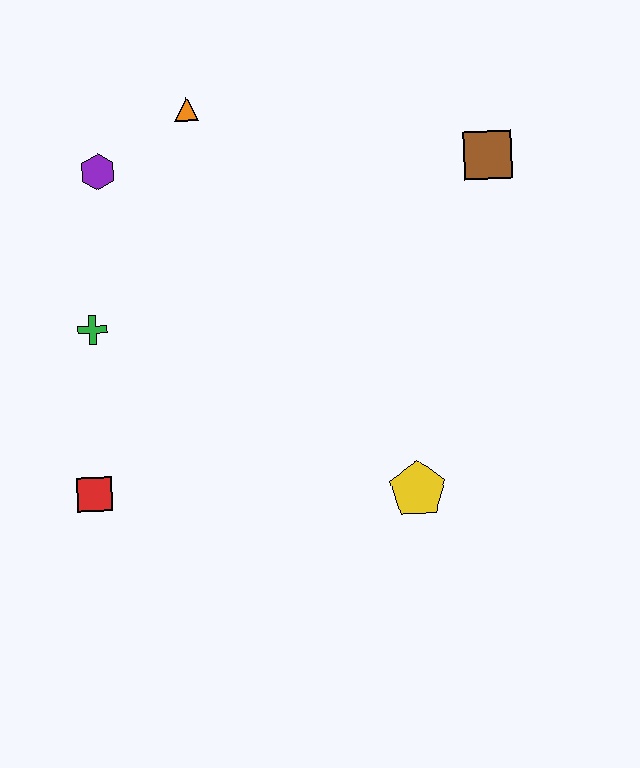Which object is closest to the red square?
The green cross is closest to the red square.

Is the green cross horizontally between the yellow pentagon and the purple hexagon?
No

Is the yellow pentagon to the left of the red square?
No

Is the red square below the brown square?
Yes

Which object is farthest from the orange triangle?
The yellow pentagon is farthest from the orange triangle.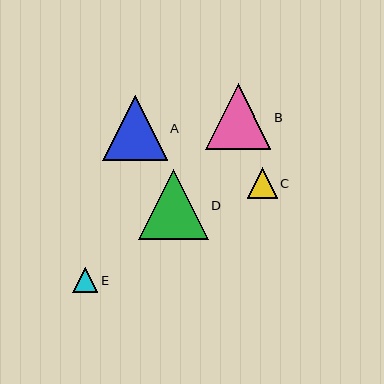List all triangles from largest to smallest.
From largest to smallest: D, B, A, C, E.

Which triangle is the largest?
Triangle D is the largest with a size of approximately 69 pixels.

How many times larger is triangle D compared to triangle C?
Triangle D is approximately 2.3 times the size of triangle C.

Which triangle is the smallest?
Triangle E is the smallest with a size of approximately 25 pixels.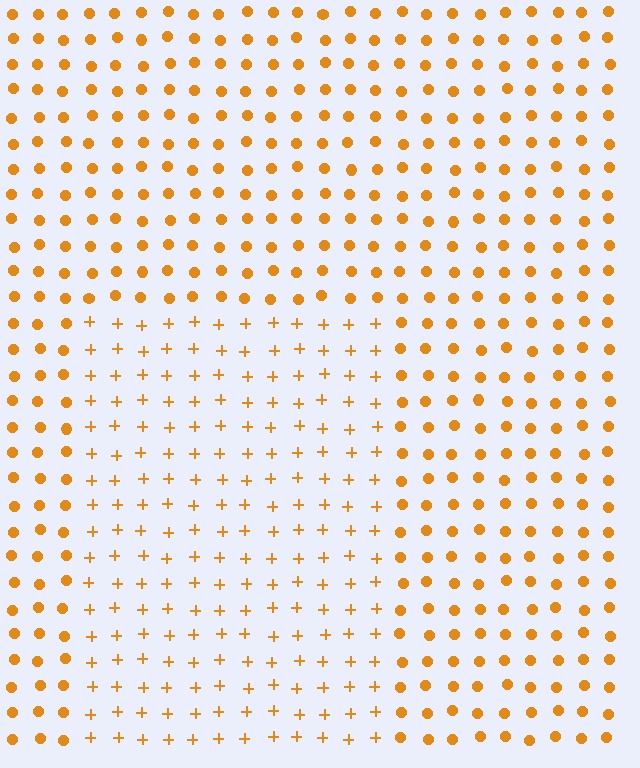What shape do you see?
I see a rectangle.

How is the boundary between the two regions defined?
The boundary is defined by a change in element shape: plus signs inside vs. circles outside. All elements share the same color and spacing.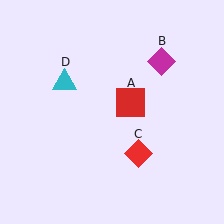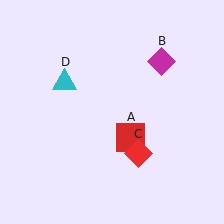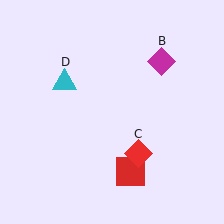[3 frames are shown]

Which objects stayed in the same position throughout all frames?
Magenta diamond (object B) and red diamond (object C) and cyan triangle (object D) remained stationary.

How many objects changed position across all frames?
1 object changed position: red square (object A).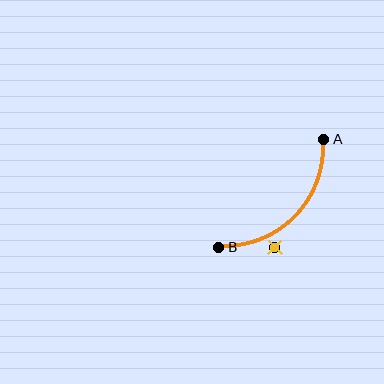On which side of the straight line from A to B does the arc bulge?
The arc bulges below and to the right of the straight line connecting A and B.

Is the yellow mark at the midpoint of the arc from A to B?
No — the yellow mark does not lie on the arc at all. It sits slightly outside the curve.